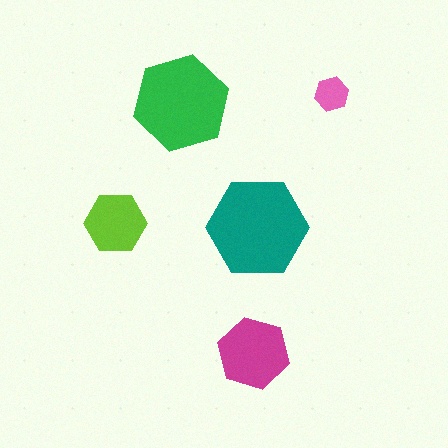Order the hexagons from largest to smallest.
the teal one, the green one, the magenta one, the lime one, the pink one.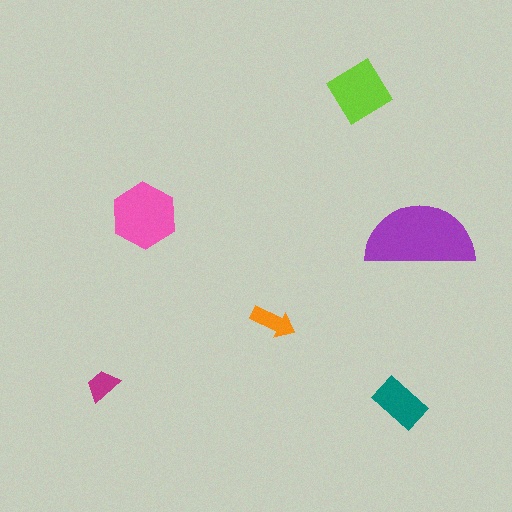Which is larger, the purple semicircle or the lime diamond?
The purple semicircle.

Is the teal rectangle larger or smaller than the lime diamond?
Smaller.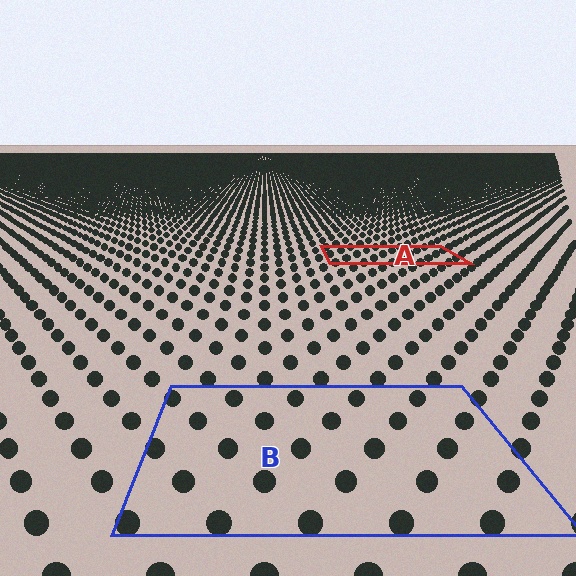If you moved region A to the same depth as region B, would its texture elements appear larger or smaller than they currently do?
They would appear larger. At a closer depth, the same texture elements are projected at a bigger on-screen size.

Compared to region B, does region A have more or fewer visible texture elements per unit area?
Region A has more texture elements per unit area — they are packed more densely because it is farther away.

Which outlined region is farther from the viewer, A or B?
Region A is farther from the viewer — the texture elements inside it appear smaller and more densely packed.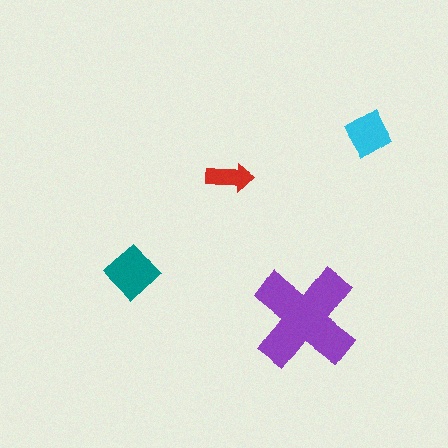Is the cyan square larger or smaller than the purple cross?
Smaller.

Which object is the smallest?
The red arrow.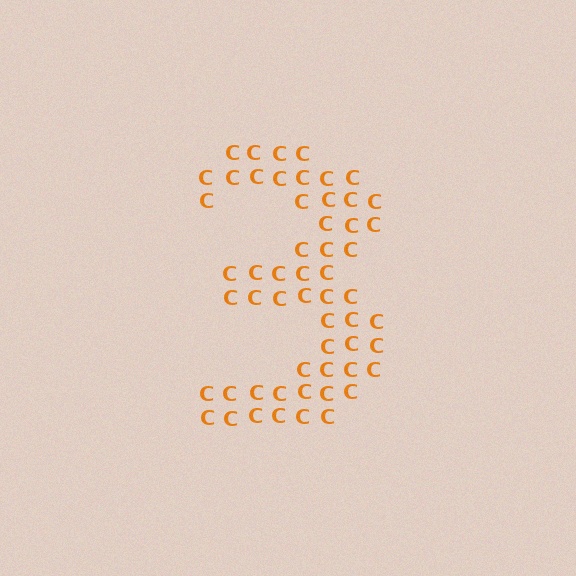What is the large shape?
The large shape is the digit 3.